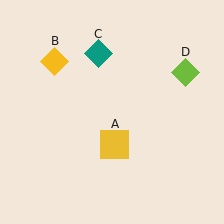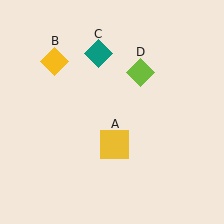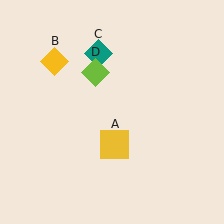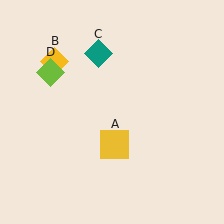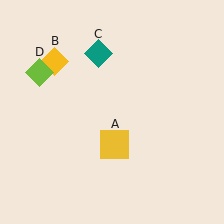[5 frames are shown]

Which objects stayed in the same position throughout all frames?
Yellow square (object A) and yellow diamond (object B) and teal diamond (object C) remained stationary.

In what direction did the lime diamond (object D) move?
The lime diamond (object D) moved left.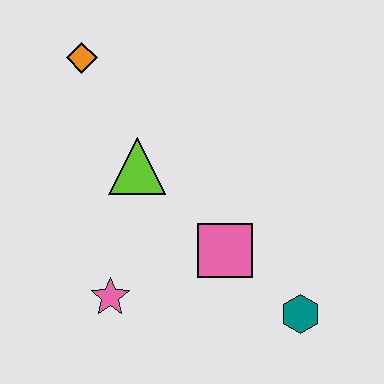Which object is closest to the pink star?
The pink square is closest to the pink star.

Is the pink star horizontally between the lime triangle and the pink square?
No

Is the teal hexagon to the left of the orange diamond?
No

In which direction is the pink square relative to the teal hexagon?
The pink square is to the left of the teal hexagon.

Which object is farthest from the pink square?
The orange diamond is farthest from the pink square.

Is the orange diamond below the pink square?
No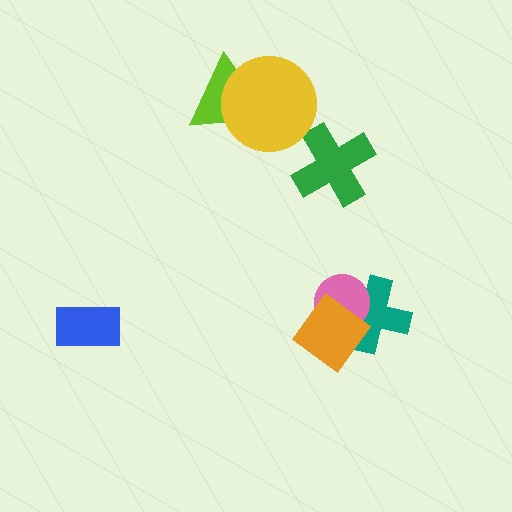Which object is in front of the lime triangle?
The yellow circle is in front of the lime triangle.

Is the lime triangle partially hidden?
Yes, it is partially covered by another shape.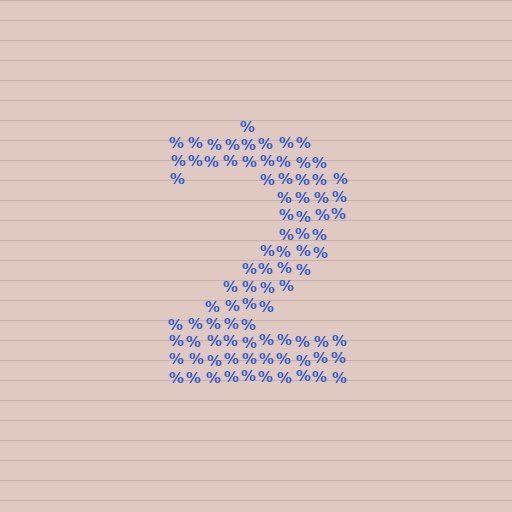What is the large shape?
The large shape is the digit 2.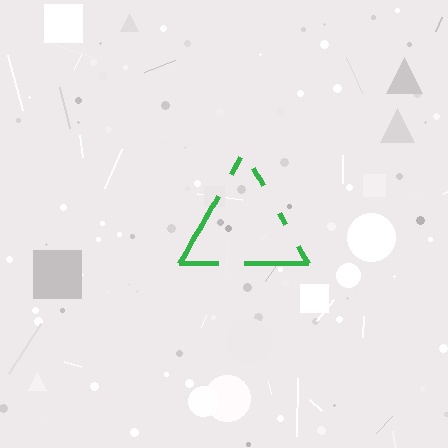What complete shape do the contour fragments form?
The contour fragments form a triangle.